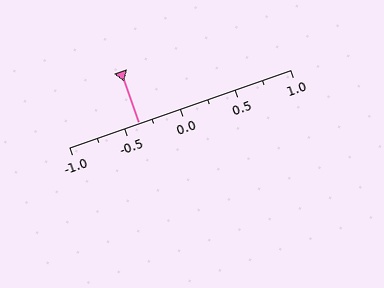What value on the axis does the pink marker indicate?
The marker indicates approximately -0.38.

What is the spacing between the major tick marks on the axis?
The major ticks are spaced 0.5 apart.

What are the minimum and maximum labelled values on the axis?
The axis runs from -1.0 to 1.0.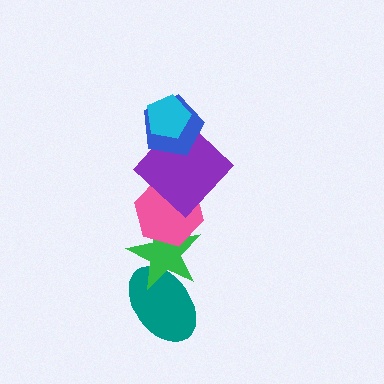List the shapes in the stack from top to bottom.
From top to bottom: the cyan pentagon, the blue pentagon, the purple diamond, the pink hexagon, the green star, the teal ellipse.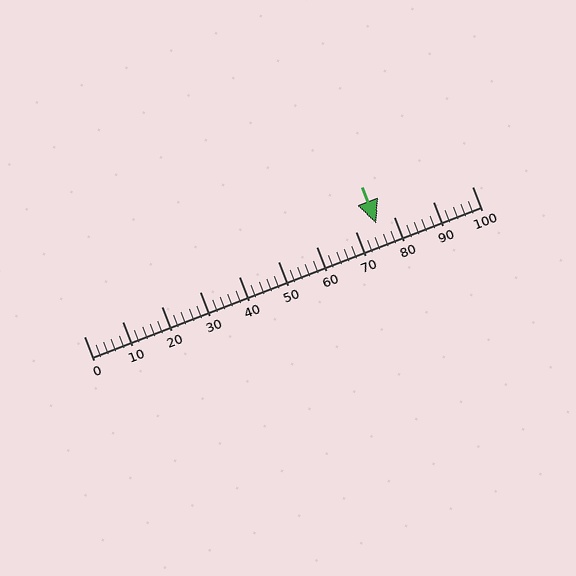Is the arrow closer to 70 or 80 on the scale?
The arrow is closer to 80.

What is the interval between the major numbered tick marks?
The major tick marks are spaced 10 units apart.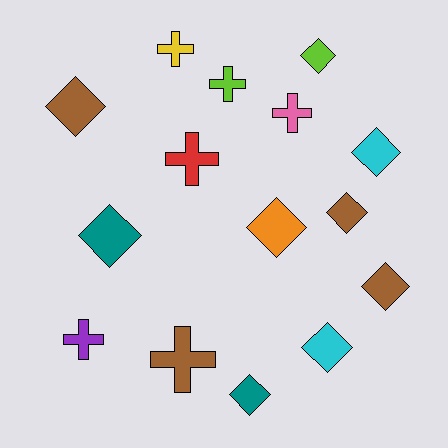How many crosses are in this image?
There are 6 crosses.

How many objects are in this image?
There are 15 objects.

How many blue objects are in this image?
There are no blue objects.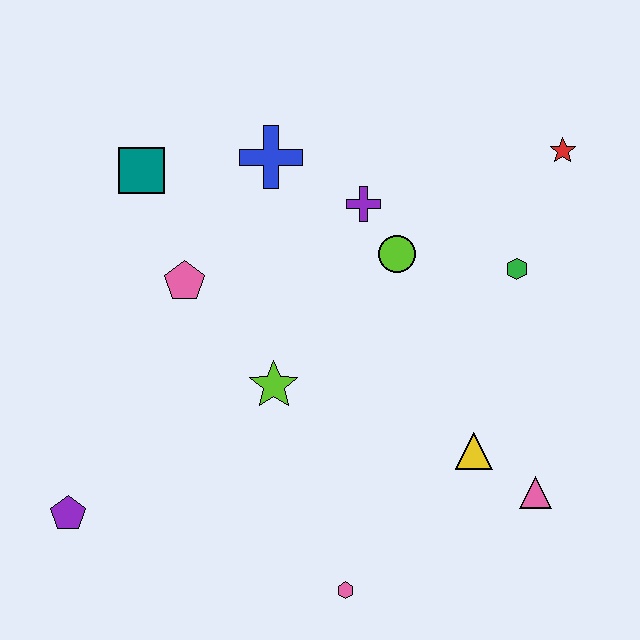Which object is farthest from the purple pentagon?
The red star is farthest from the purple pentagon.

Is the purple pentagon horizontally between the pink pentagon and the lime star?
No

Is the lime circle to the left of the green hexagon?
Yes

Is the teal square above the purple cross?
Yes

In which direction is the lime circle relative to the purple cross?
The lime circle is below the purple cross.